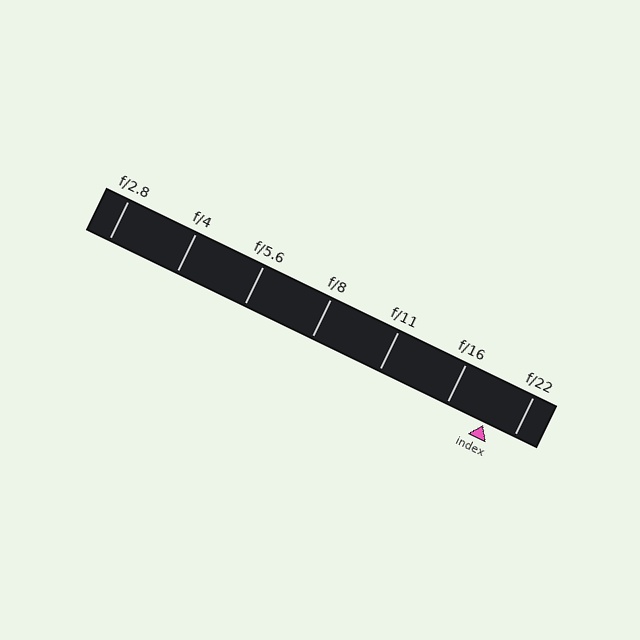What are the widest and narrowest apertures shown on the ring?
The widest aperture shown is f/2.8 and the narrowest is f/22.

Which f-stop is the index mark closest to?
The index mark is closest to f/22.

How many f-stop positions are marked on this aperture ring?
There are 7 f-stop positions marked.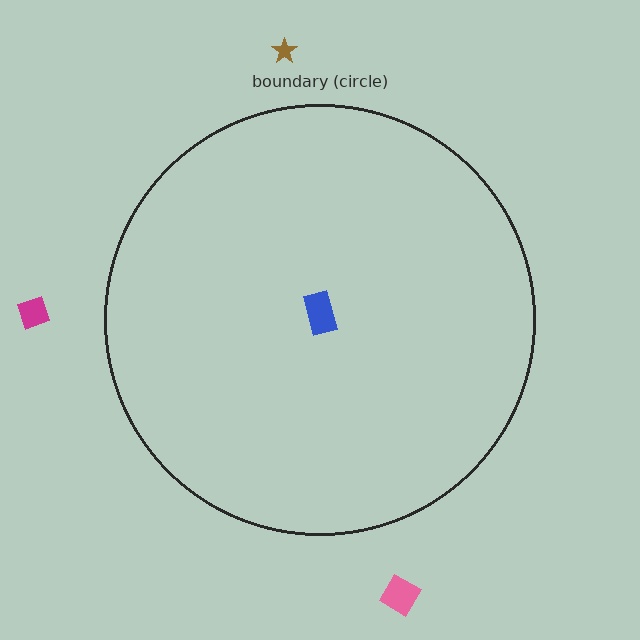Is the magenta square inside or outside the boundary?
Outside.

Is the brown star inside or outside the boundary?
Outside.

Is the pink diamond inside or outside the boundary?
Outside.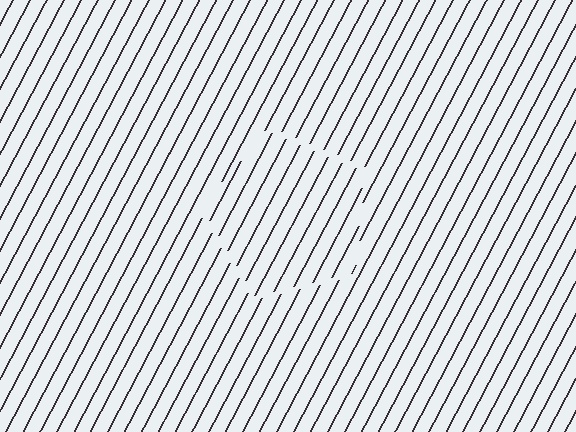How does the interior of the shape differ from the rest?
The interior of the shape contains the same grating, shifted by half a period — the contour is defined by the phase discontinuity where line-ends from the inner and outer gratings abut.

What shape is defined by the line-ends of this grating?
An illusory pentagon. The interior of the shape contains the same grating, shifted by half a period — the contour is defined by the phase discontinuity where line-ends from the inner and outer gratings abut.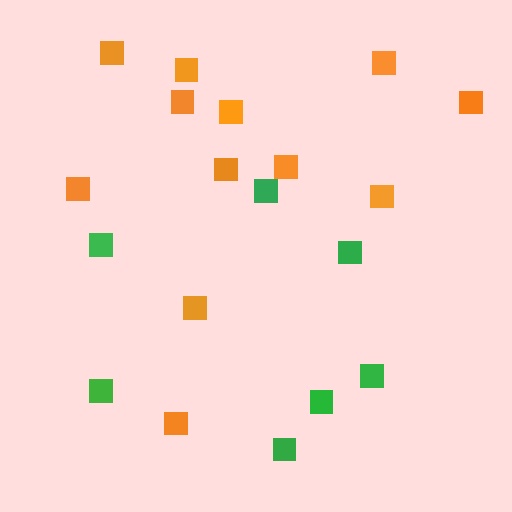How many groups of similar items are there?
There are 2 groups: one group of green squares (7) and one group of orange squares (12).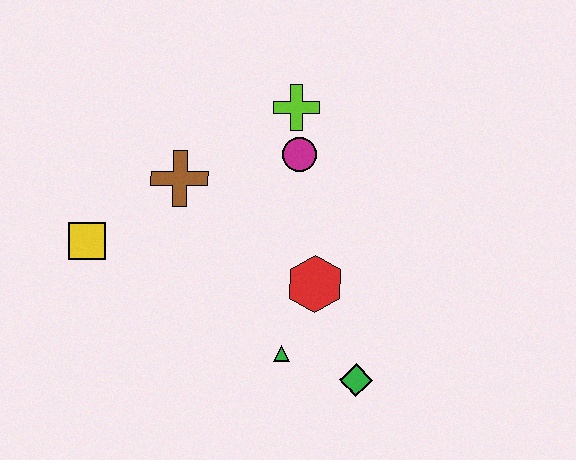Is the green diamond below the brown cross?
Yes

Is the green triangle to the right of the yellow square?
Yes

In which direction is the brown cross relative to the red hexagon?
The brown cross is to the left of the red hexagon.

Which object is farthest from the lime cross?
The green diamond is farthest from the lime cross.